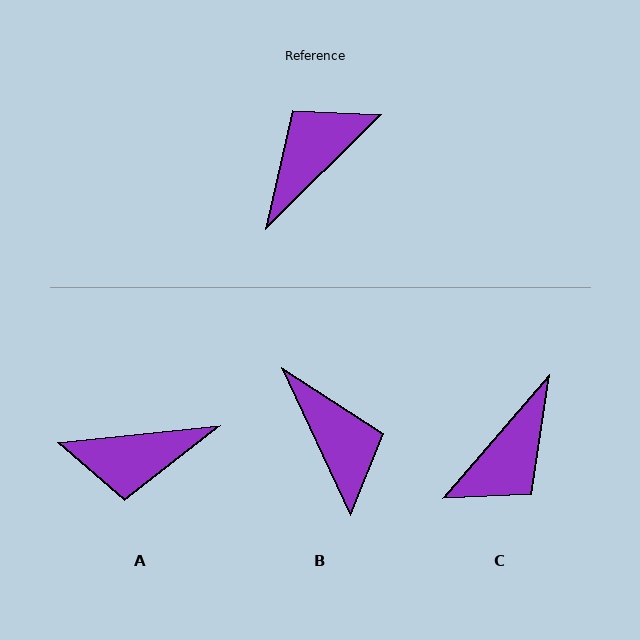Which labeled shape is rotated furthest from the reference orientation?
C, about 176 degrees away.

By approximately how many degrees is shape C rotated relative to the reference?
Approximately 176 degrees clockwise.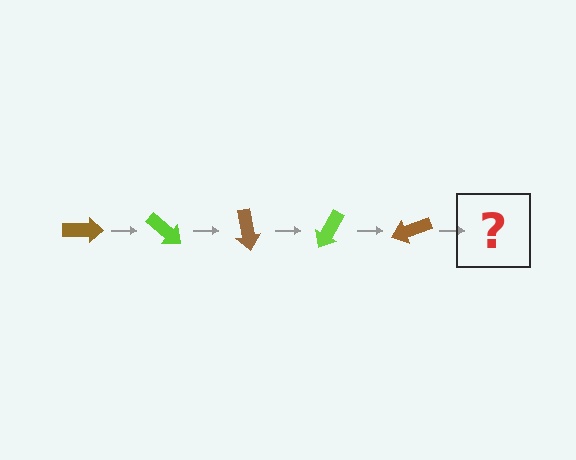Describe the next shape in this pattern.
It should be a lime arrow, rotated 200 degrees from the start.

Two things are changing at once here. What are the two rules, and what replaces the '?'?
The two rules are that it rotates 40 degrees each step and the color cycles through brown and lime. The '?' should be a lime arrow, rotated 200 degrees from the start.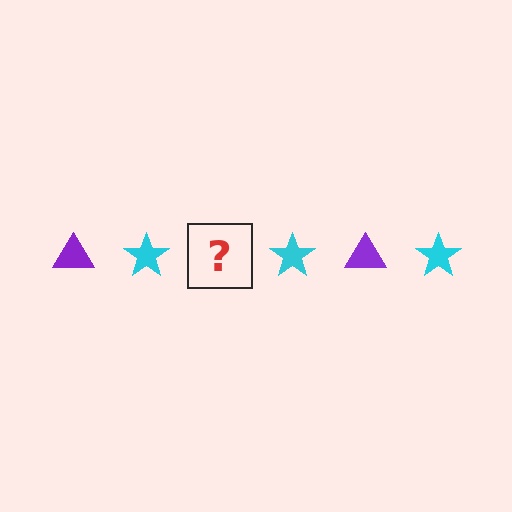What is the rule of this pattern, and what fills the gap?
The rule is that the pattern alternates between purple triangle and cyan star. The gap should be filled with a purple triangle.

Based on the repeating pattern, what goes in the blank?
The blank should be a purple triangle.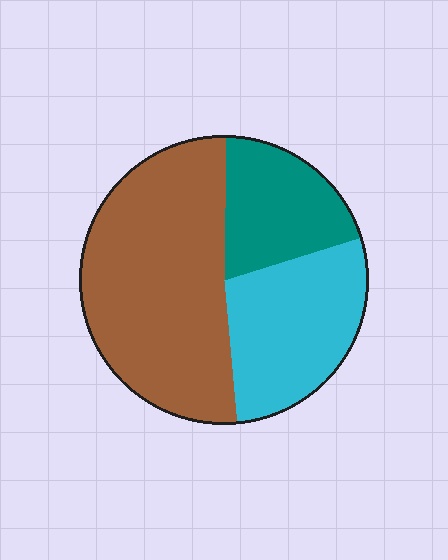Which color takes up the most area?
Brown, at roughly 50%.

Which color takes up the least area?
Teal, at roughly 20%.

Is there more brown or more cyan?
Brown.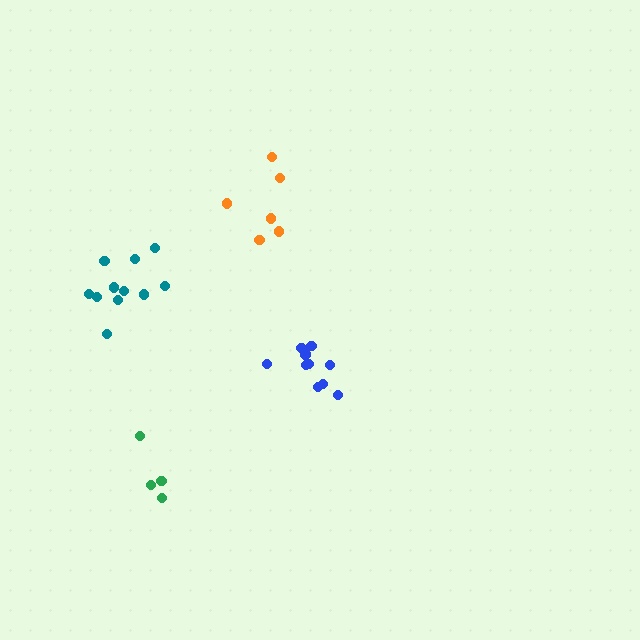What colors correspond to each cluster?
The clusters are colored: blue, orange, teal, green.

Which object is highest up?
The orange cluster is topmost.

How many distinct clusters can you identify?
There are 4 distinct clusters.